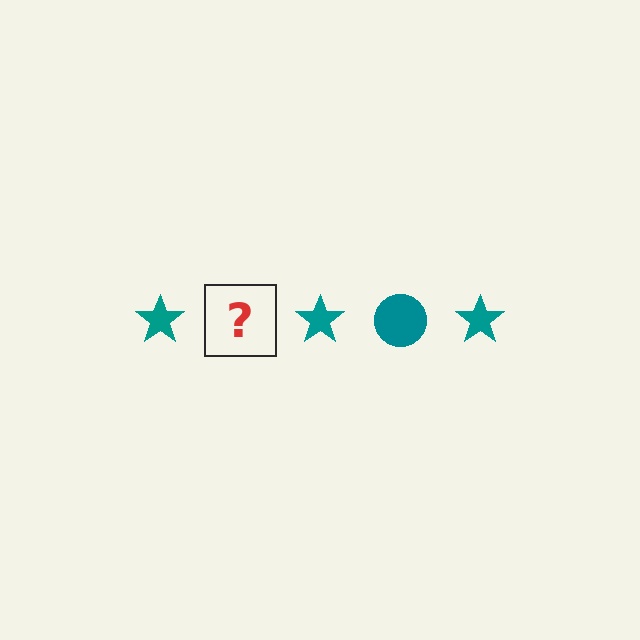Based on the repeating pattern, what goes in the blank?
The blank should be a teal circle.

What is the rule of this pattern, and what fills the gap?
The rule is that the pattern cycles through star, circle shapes in teal. The gap should be filled with a teal circle.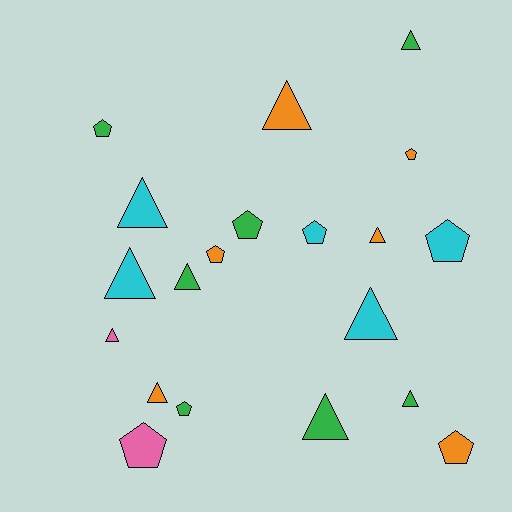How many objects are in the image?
There are 20 objects.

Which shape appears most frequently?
Triangle, with 11 objects.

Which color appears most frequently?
Green, with 7 objects.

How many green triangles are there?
There are 4 green triangles.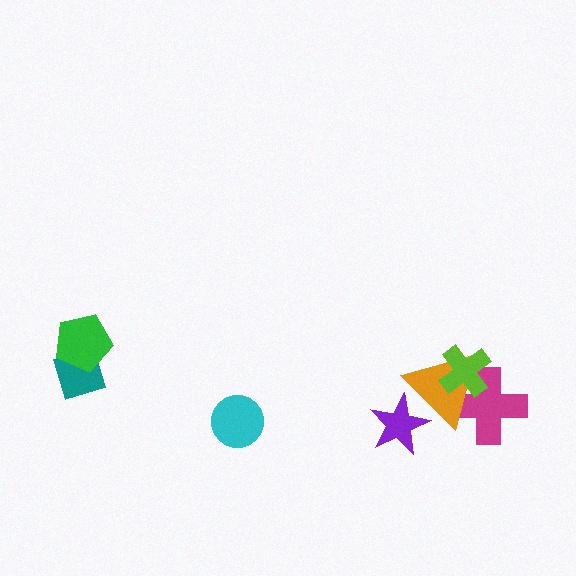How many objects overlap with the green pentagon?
1 object overlaps with the green pentagon.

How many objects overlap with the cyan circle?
0 objects overlap with the cyan circle.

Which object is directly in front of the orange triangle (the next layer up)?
The purple star is directly in front of the orange triangle.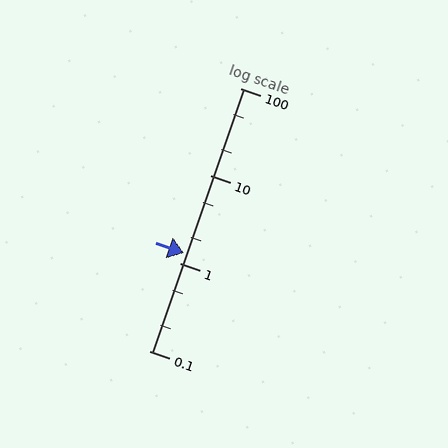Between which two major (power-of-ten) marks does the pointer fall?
The pointer is between 1 and 10.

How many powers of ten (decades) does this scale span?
The scale spans 3 decades, from 0.1 to 100.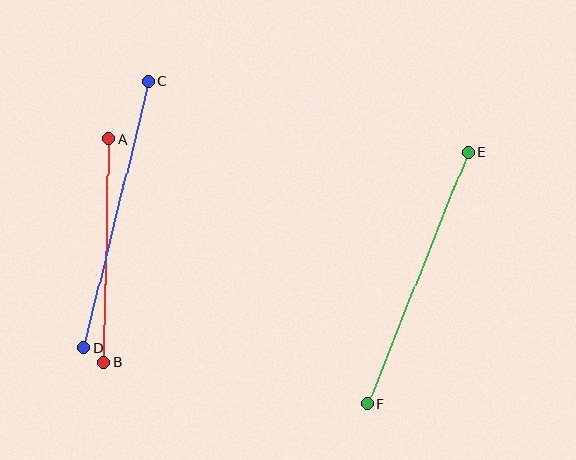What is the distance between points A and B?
The distance is approximately 223 pixels.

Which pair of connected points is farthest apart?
Points C and D are farthest apart.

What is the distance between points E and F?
The distance is approximately 271 pixels.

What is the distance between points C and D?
The distance is approximately 275 pixels.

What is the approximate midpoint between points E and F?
The midpoint is at approximately (418, 278) pixels.